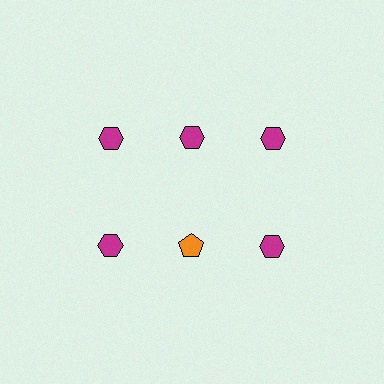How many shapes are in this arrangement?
There are 6 shapes arranged in a grid pattern.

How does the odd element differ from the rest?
It differs in both color (orange instead of magenta) and shape (pentagon instead of hexagon).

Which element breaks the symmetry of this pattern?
The orange pentagon in the second row, second from left column breaks the symmetry. All other shapes are magenta hexagons.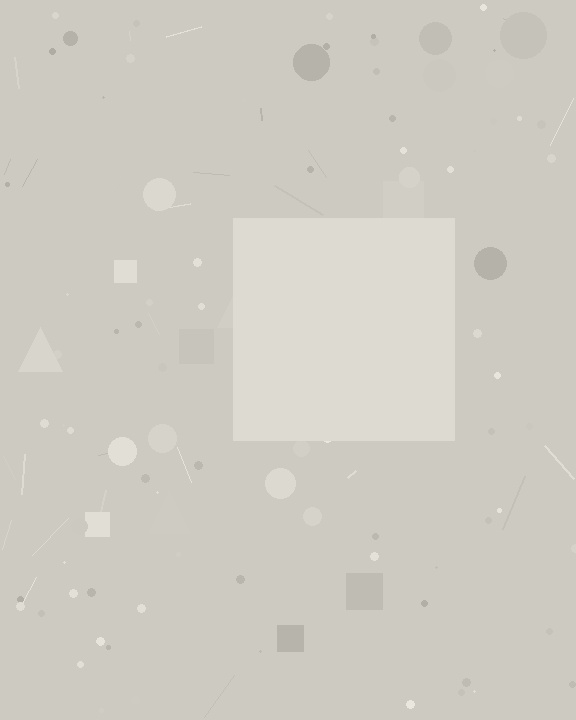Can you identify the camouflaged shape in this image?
The camouflaged shape is a square.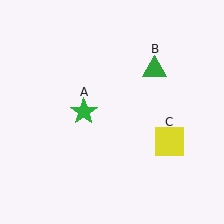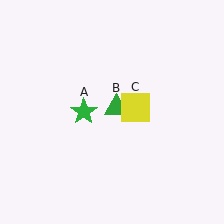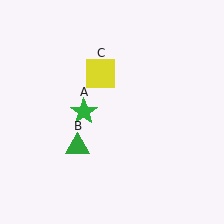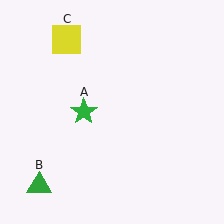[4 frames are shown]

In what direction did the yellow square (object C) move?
The yellow square (object C) moved up and to the left.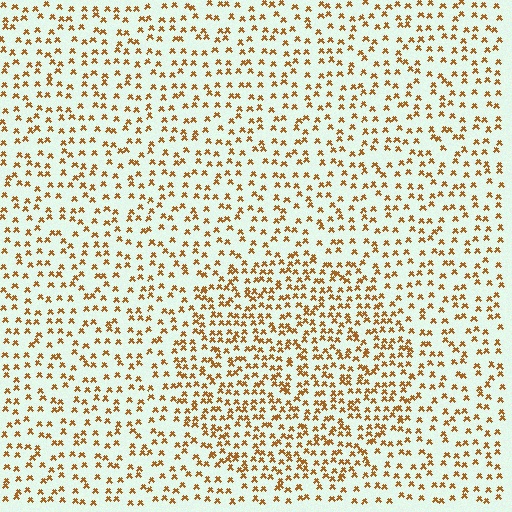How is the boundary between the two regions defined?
The boundary is defined by a change in element density (approximately 1.7x ratio). All elements are the same color, size, and shape.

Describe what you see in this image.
The image contains small brown elements arranged at two different densities. A circle-shaped region is visible where the elements are more densely packed than the surrounding area.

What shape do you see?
I see a circle.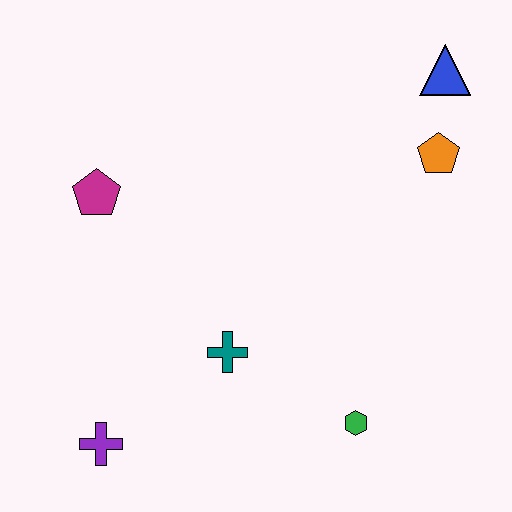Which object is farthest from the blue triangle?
The purple cross is farthest from the blue triangle.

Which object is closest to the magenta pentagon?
The teal cross is closest to the magenta pentagon.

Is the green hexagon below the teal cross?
Yes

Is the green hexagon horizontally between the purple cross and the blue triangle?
Yes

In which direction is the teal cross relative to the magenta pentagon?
The teal cross is below the magenta pentagon.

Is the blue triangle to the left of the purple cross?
No